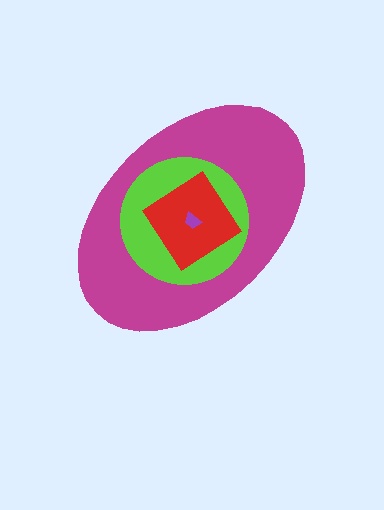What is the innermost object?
The purple trapezoid.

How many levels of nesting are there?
4.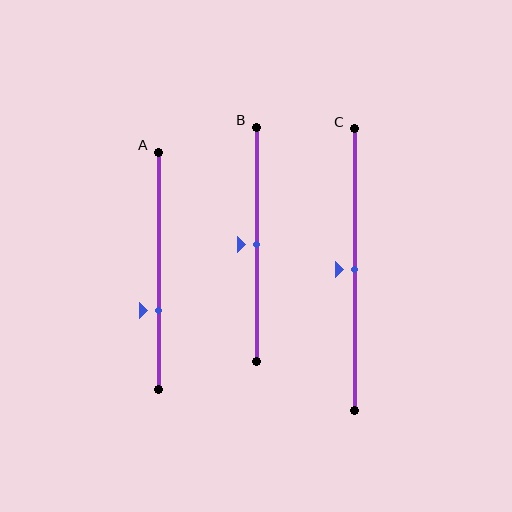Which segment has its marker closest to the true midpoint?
Segment B has its marker closest to the true midpoint.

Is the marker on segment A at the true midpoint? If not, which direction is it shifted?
No, the marker on segment A is shifted downward by about 17% of the segment length.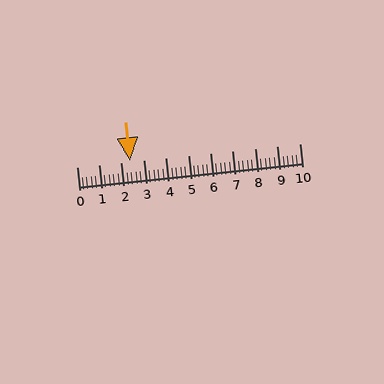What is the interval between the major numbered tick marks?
The major tick marks are spaced 1 units apart.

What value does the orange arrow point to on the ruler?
The orange arrow points to approximately 2.4.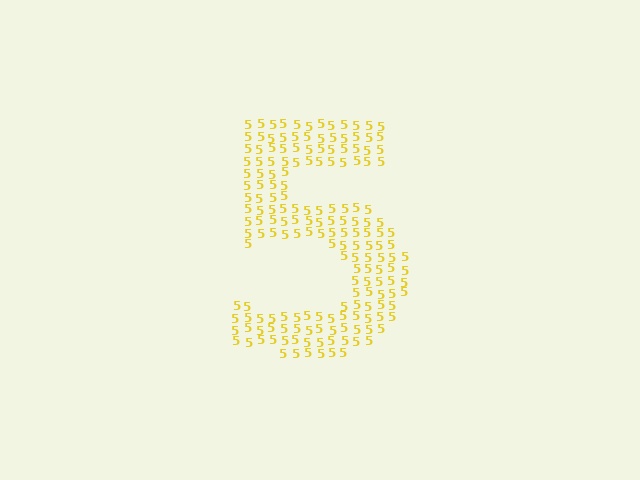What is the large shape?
The large shape is the digit 5.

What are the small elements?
The small elements are digit 5's.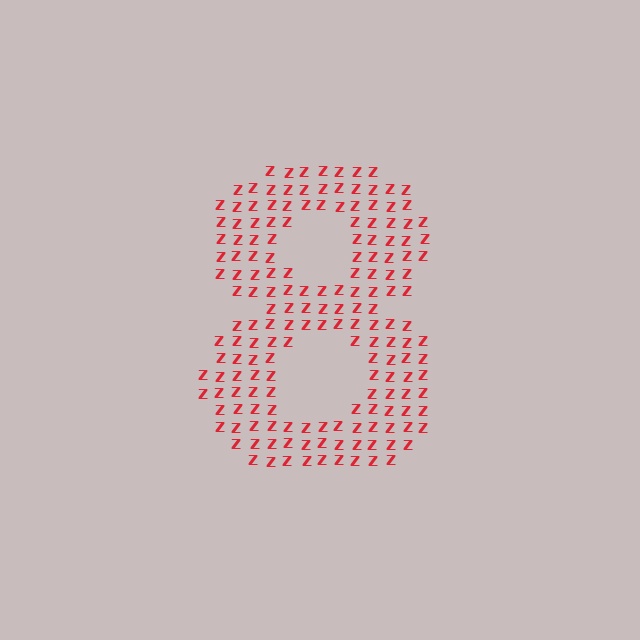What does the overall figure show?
The overall figure shows the digit 8.